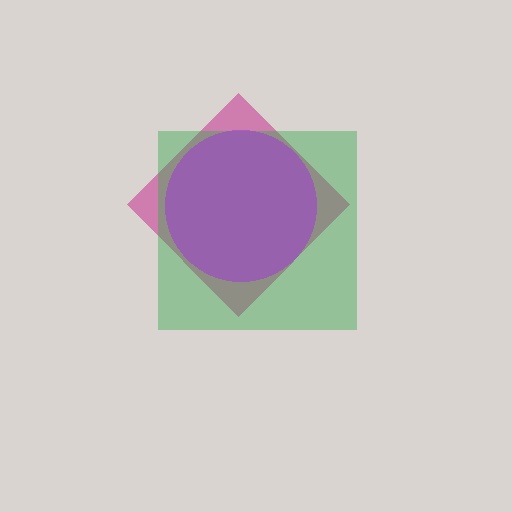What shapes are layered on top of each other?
The layered shapes are: a magenta diamond, a green square, a purple circle.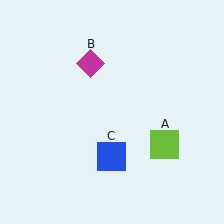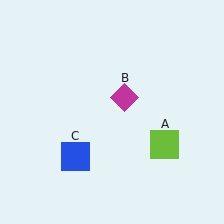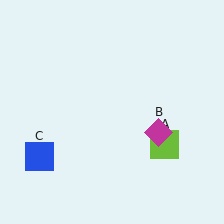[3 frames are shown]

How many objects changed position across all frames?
2 objects changed position: magenta diamond (object B), blue square (object C).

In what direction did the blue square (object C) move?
The blue square (object C) moved left.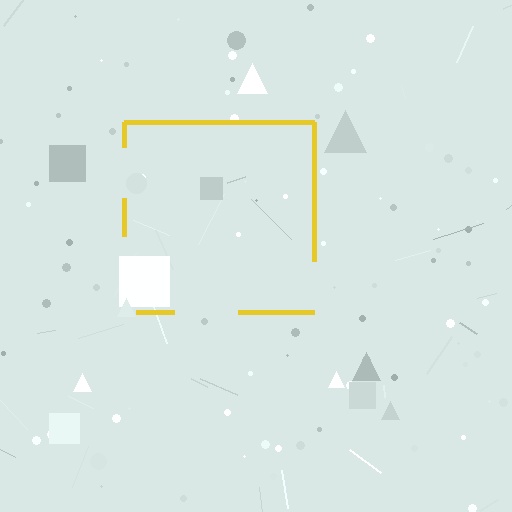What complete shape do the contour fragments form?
The contour fragments form a square.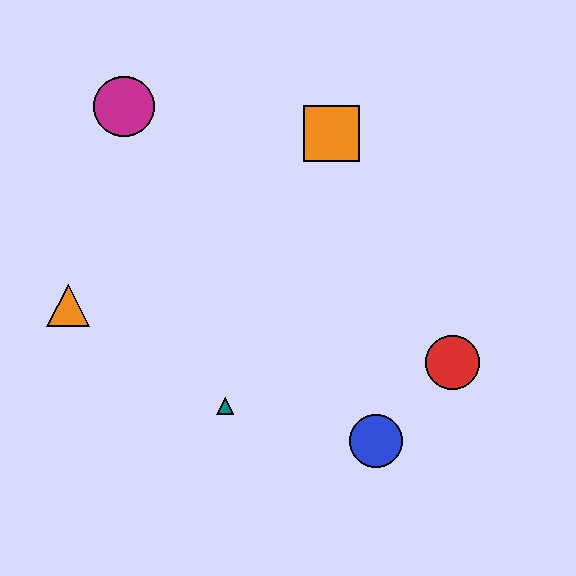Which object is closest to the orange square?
The magenta circle is closest to the orange square.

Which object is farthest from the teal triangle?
The magenta circle is farthest from the teal triangle.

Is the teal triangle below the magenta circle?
Yes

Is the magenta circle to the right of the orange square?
No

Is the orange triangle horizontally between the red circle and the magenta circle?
No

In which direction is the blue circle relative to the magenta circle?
The blue circle is below the magenta circle.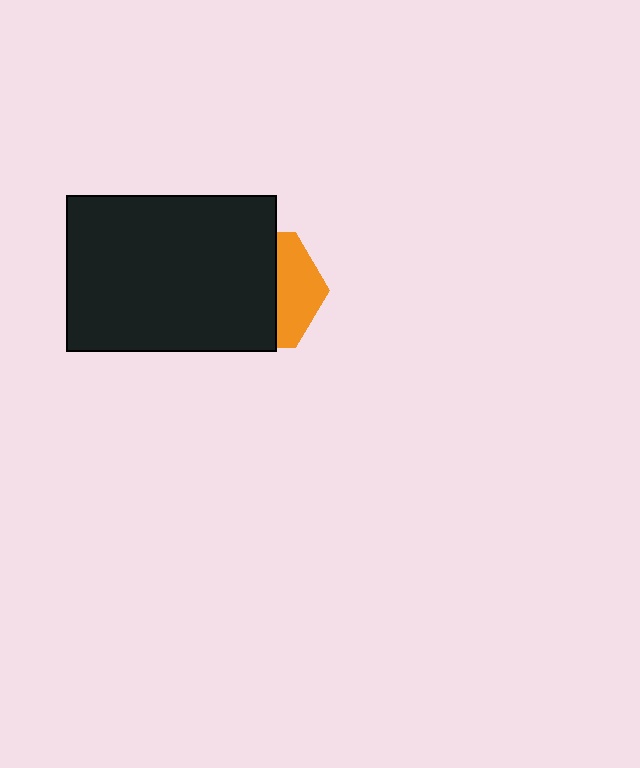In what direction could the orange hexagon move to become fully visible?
The orange hexagon could move right. That would shift it out from behind the black rectangle entirely.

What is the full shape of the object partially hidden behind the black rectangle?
The partially hidden object is an orange hexagon.